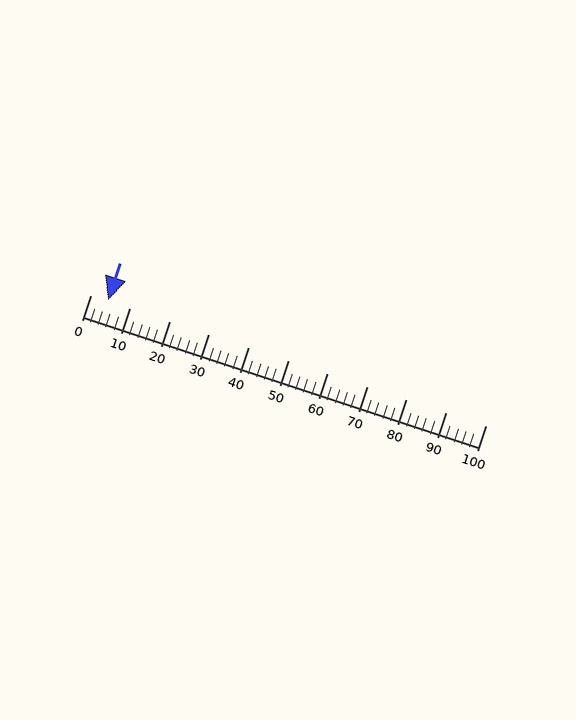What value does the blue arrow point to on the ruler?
The blue arrow points to approximately 4.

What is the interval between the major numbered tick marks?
The major tick marks are spaced 10 units apart.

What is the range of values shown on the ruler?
The ruler shows values from 0 to 100.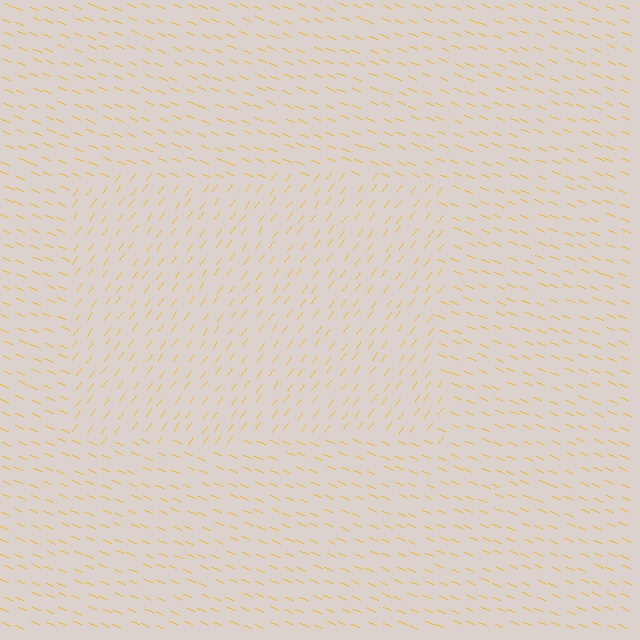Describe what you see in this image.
The image is filled with small yellow line segments. A rectangle region in the image has lines oriented differently from the surrounding lines, creating a visible texture boundary.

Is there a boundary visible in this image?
Yes, there is a texture boundary formed by a change in line orientation.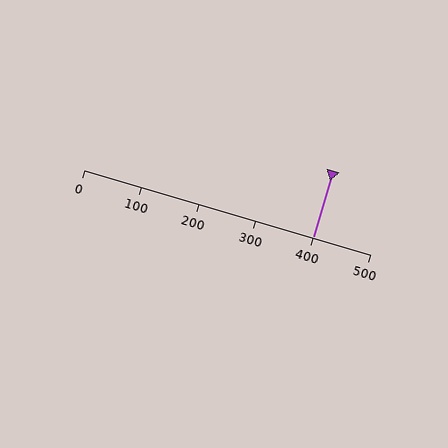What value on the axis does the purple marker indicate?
The marker indicates approximately 400.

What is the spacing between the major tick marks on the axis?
The major ticks are spaced 100 apart.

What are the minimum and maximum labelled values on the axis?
The axis runs from 0 to 500.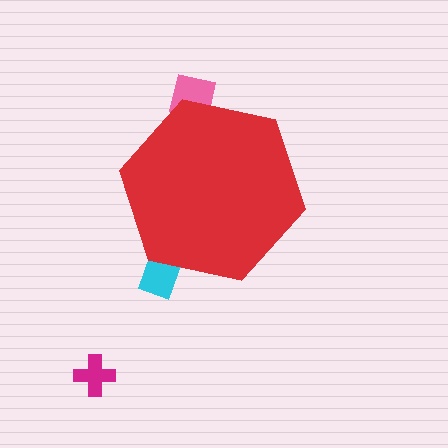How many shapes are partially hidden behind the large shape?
2 shapes are partially hidden.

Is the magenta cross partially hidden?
No, the magenta cross is fully visible.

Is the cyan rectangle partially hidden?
Yes, the cyan rectangle is partially hidden behind the red hexagon.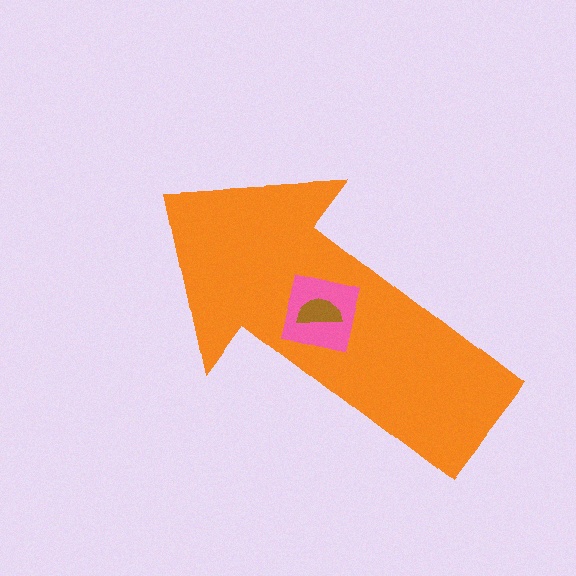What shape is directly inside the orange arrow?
The pink square.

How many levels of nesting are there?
3.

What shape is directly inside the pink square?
The brown semicircle.